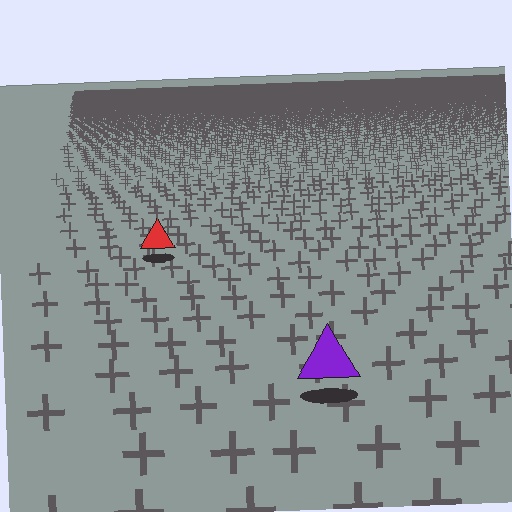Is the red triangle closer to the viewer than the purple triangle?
No. The purple triangle is closer — you can tell from the texture gradient: the ground texture is coarser near it.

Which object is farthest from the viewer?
The red triangle is farthest from the viewer. It appears smaller and the ground texture around it is denser.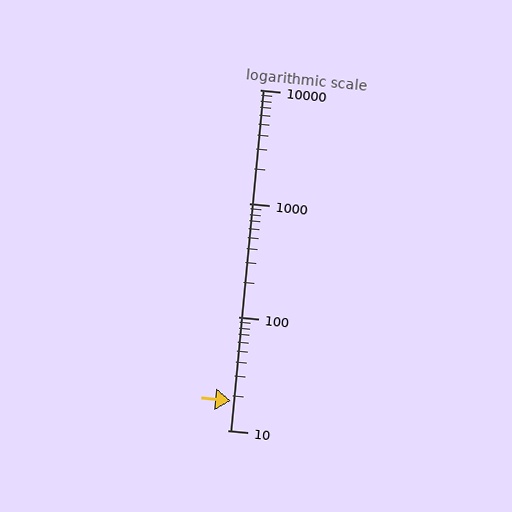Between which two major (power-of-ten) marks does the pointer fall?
The pointer is between 10 and 100.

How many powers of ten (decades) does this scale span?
The scale spans 3 decades, from 10 to 10000.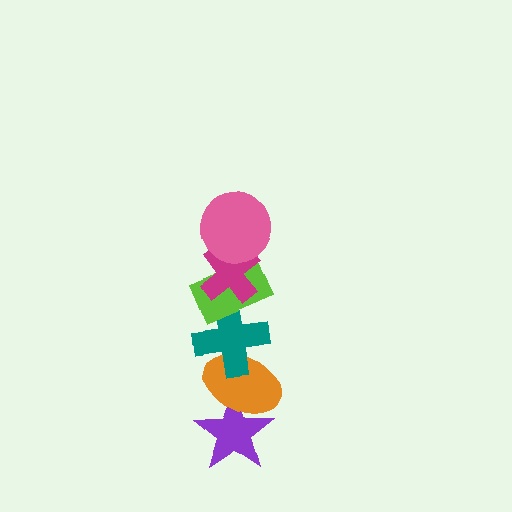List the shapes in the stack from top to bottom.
From top to bottom: the pink circle, the magenta cross, the lime rectangle, the teal cross, the orange ellipse, the purple star.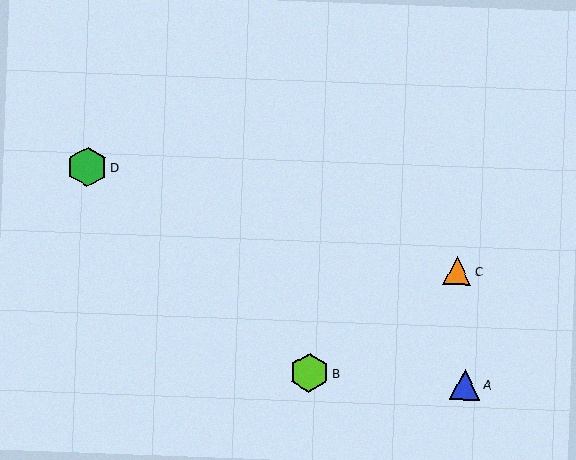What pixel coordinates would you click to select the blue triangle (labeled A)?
Click at (465, 385) to select the blue triangle A.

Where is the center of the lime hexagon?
The center of the lime hexagon is at (309, 373).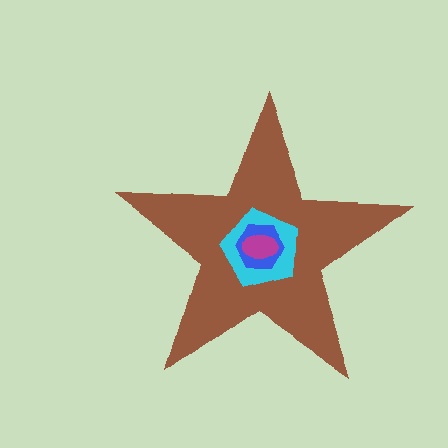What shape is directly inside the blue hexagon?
The magenta ellipse.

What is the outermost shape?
The brown star.